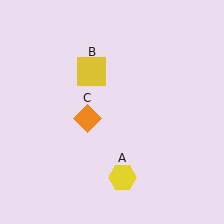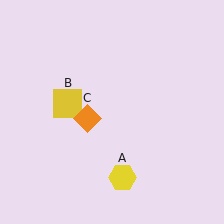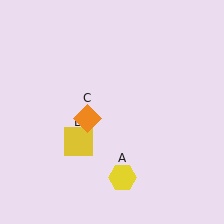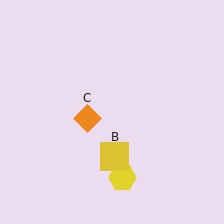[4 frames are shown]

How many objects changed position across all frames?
1 object changed position: yellow square (object B).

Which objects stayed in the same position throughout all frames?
Yellow hexagon (object A) and orange diamond (object C) remained stationary.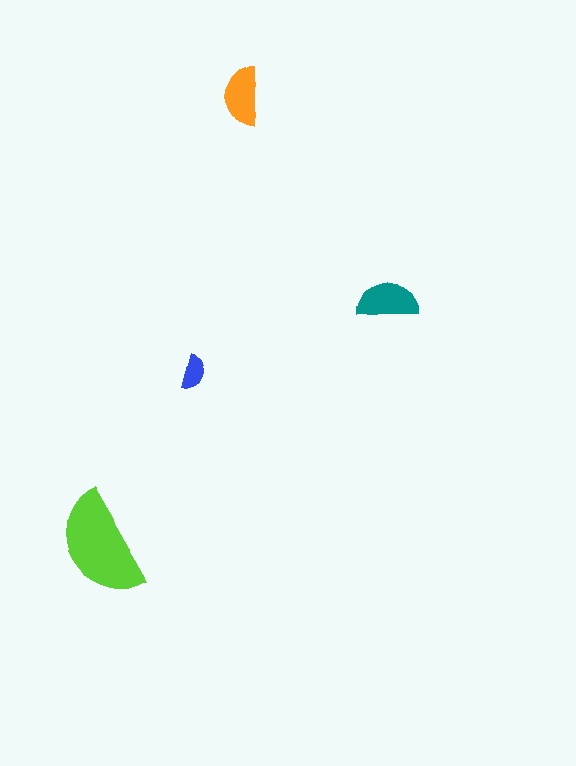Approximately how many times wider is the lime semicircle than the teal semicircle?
About 1.5 times wider.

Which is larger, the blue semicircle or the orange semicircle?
The orange one.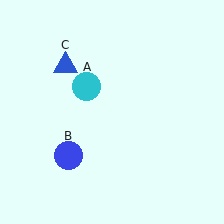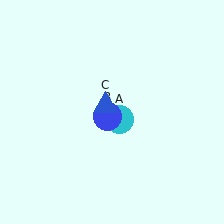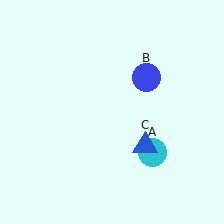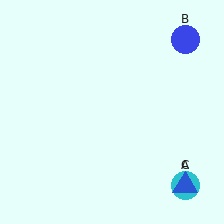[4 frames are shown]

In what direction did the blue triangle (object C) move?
The blue triangle (object C) moved down and to the right.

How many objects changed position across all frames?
3 objects changed position: cyan circle (object A), blue circle (object B), blue triangle (object C).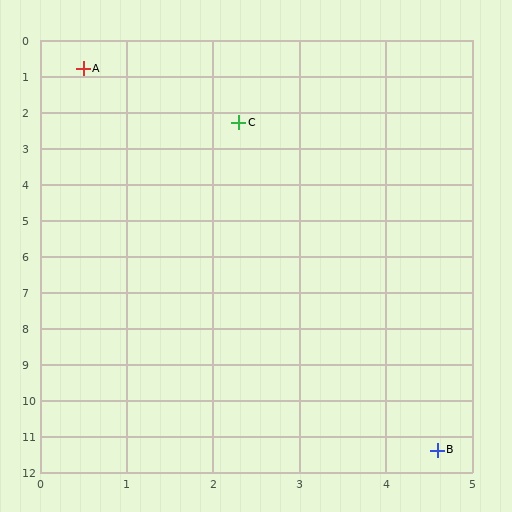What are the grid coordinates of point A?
Point A is at approximately (0.5, 0.8).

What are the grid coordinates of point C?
Point C is at approximately (2.3, 2.3).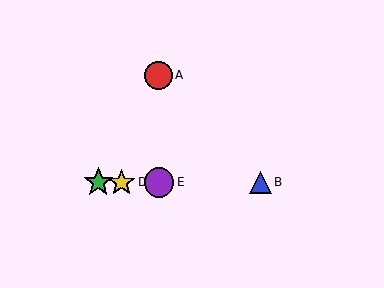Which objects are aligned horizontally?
Objects B, C, D, E are aligned horizontally.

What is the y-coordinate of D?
Object D is at y≈182.